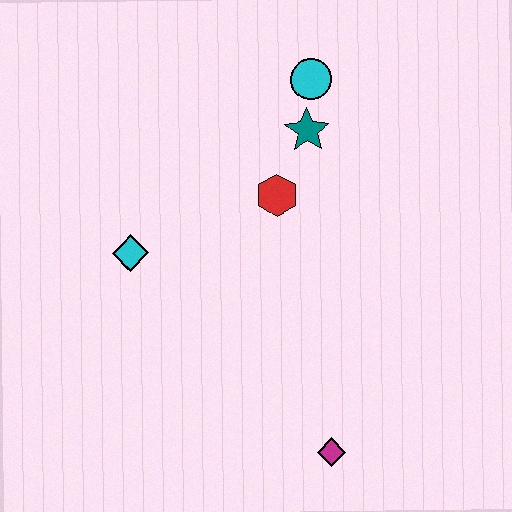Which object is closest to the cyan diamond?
The red hexagon is closest to the cyan diamond.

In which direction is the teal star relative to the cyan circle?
The teal star is below the cyan circle.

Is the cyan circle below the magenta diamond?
No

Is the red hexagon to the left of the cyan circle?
Yes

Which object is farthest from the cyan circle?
The magenta diamond is farthest from the cyan circle.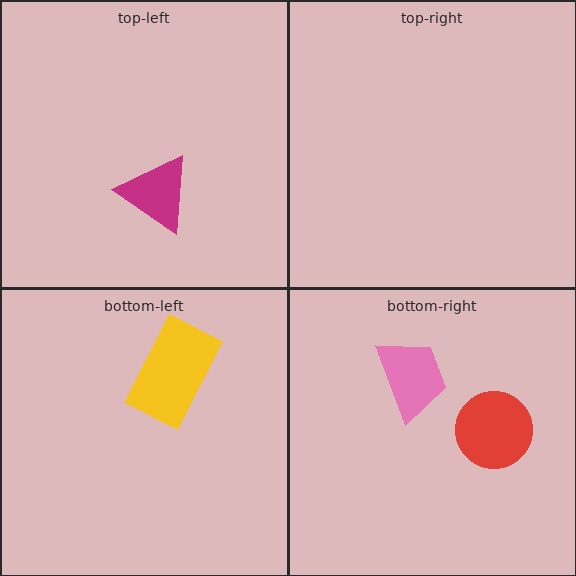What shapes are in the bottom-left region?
The yellow rectangle.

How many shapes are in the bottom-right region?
2.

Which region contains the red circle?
The bottom-right region.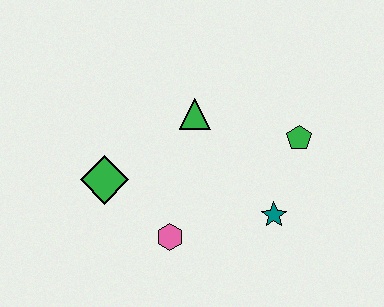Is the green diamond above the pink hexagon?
Yes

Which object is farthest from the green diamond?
The green pentagon is farthest from the green diamond.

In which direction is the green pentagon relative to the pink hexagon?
The green pentagon is to the right of the pink hexagon.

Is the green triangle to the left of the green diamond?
No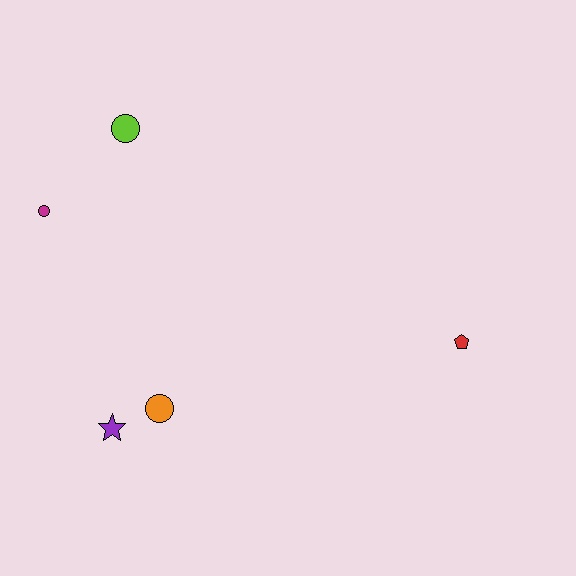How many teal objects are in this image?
There are no teal objects.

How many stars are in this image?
There is 1 star.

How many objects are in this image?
There are 5 objects.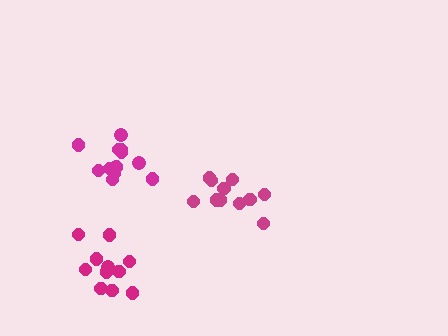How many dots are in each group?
Group 1: 14 dots, Group 2: 11 dots, Group 3: 13 dots (38 total).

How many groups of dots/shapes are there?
There are 3 groups.